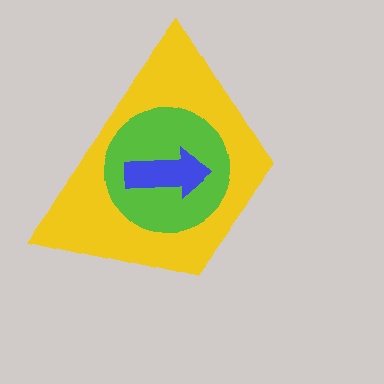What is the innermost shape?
The blue arrow.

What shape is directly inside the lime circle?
The blue arrow.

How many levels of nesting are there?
3.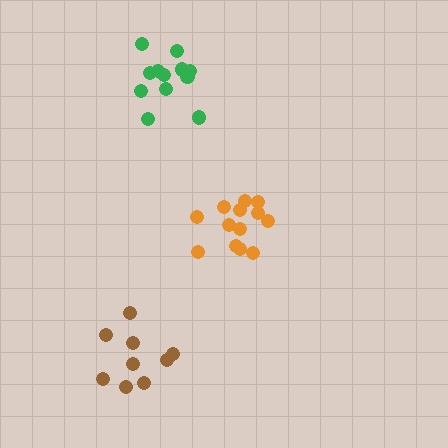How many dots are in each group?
Group 1: 12 dots, Group 2: 9 dots, Group 3: 13 dots (34 total).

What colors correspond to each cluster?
The clusters are colored: green, brown, orange.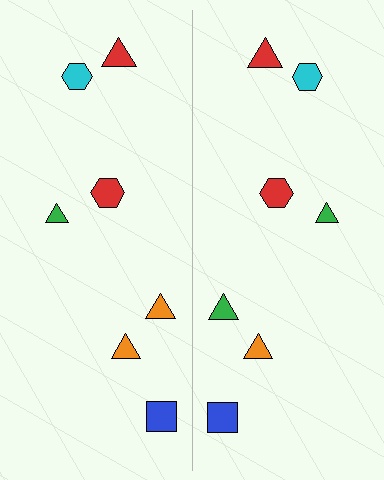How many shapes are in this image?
There are 14 shapes in this image.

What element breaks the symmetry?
The green triangle on the right side breaks the symmetry — its mirror counterpart is orange.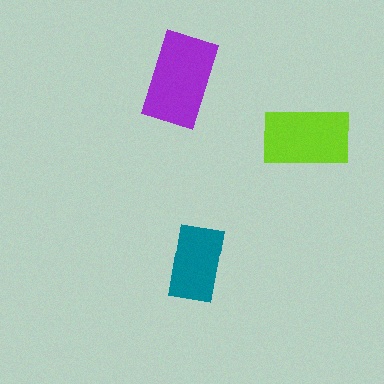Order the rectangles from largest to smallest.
the purple one, the lime one, the teal one.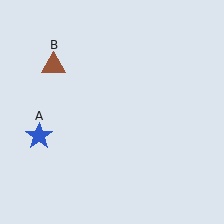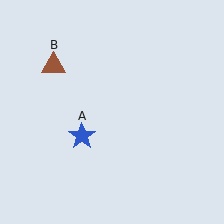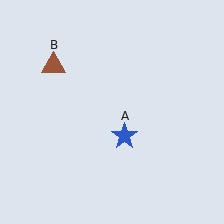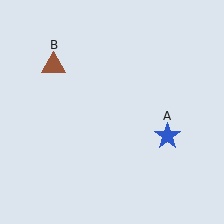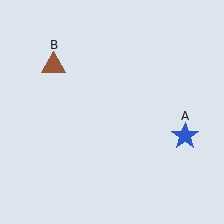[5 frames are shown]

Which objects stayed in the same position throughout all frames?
Brown triangle (object B) remained stationary.